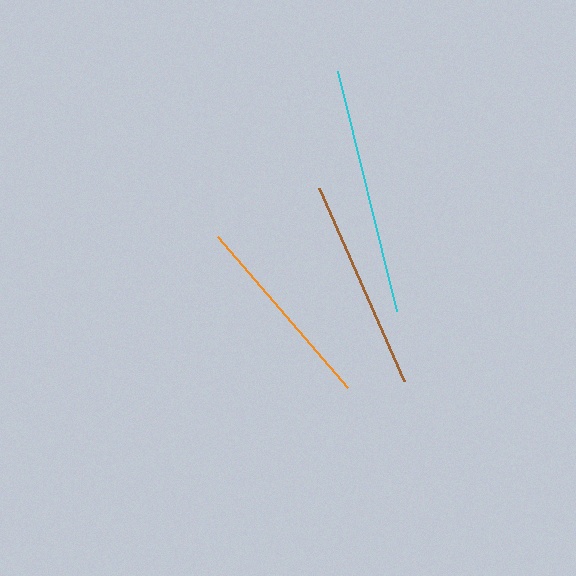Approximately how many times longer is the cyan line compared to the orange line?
The cyan line is approximately 1.2 times the length of the orange line.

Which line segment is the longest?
The cyan line is the longest at approximately 247 pixels.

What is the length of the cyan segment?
The cyan segment is approximately 247 pixels long.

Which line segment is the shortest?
The orange line is the shortest at approximately 200 pixels.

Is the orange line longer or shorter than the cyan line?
The cyan line is longer than the orange line.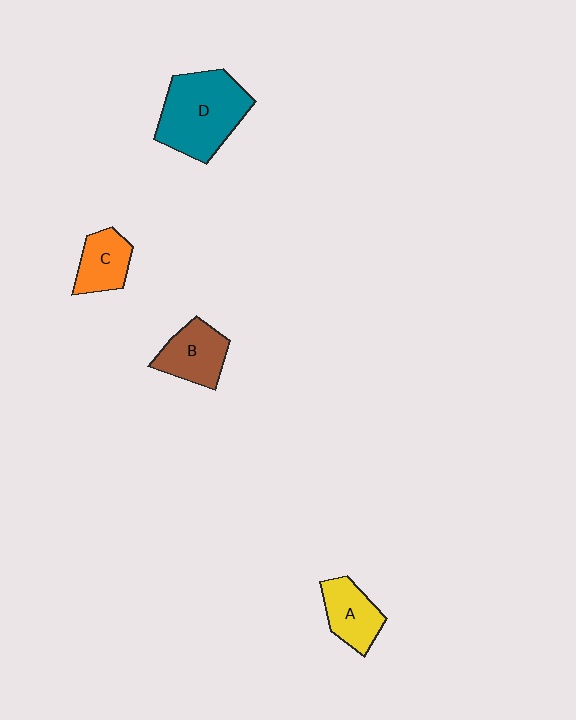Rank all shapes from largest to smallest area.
From largest to smallest: D (teal), B (brown), A (yellow), C (orange).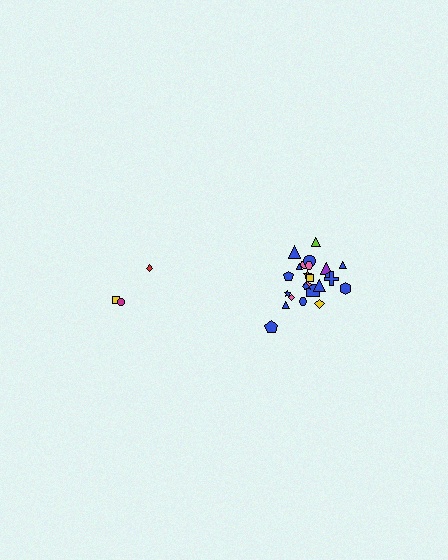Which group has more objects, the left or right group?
The right group.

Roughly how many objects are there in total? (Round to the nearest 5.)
Roughly 30 objects in total.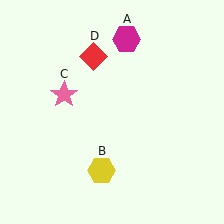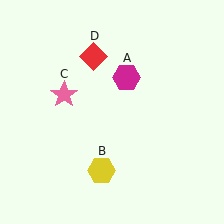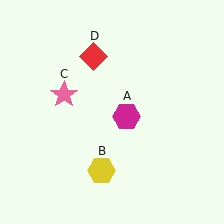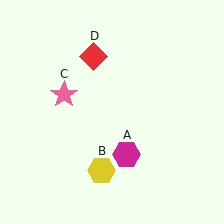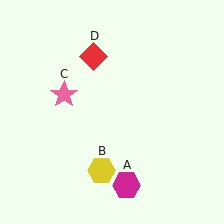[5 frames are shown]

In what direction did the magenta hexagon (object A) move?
The magenta hexagon (object A) moved down.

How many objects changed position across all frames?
1 object changed position: magenta hexagon (object A).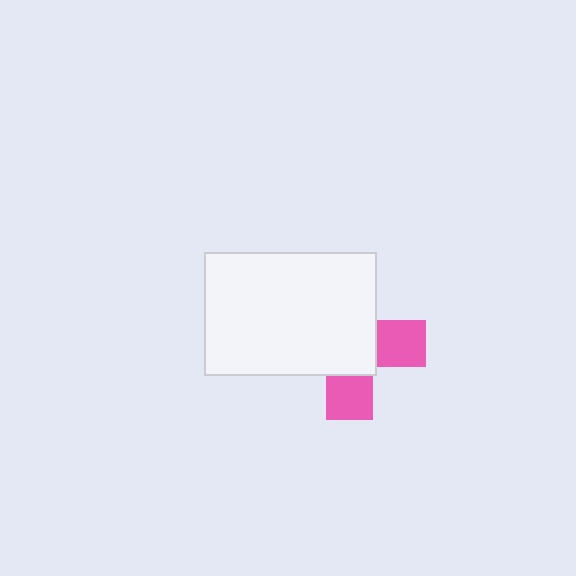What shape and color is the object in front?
The object in front is a white rectangle.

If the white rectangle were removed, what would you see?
You would see the complete pink cross.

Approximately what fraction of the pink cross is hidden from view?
Roughly 64% of the pink cross is hidden behind the white rectangle.